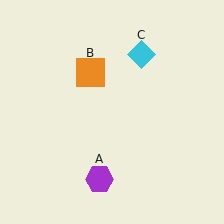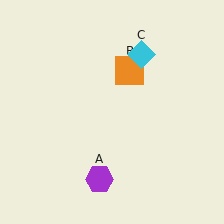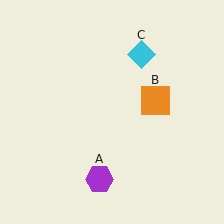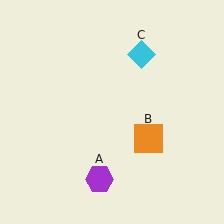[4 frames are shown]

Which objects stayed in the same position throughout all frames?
Purple hexagon (object A) and cyan diamond (object C) remained stationary.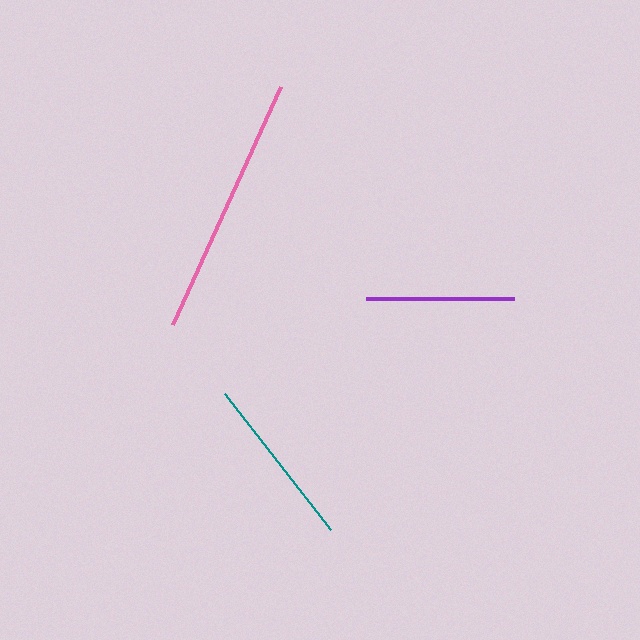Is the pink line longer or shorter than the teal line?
The pink line is longer than the teal line.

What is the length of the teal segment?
The teal segment is approximately 173 pixels long.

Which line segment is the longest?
The pink line is the longest at approximately 262 pixels.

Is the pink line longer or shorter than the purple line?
The pink line is longer than the purple line.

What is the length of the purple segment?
The purple segment is approximately 148 pixels long.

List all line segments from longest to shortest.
From longest to shortest: pink, teal, purple.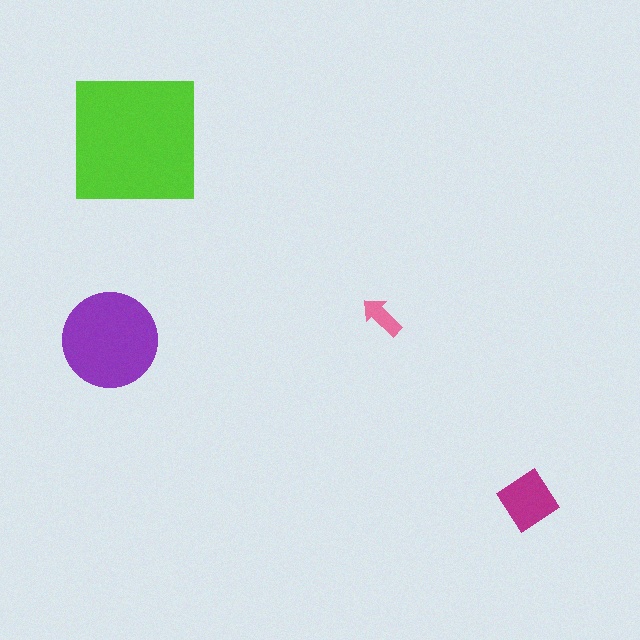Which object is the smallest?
The pink arrow.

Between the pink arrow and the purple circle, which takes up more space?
The purple circle.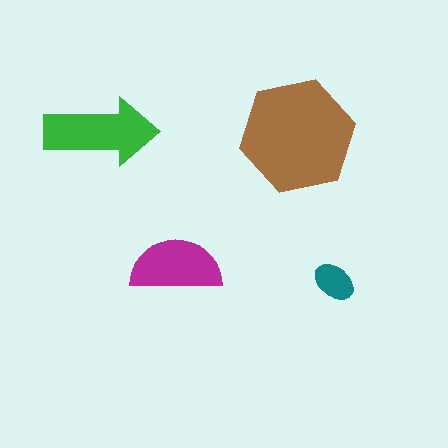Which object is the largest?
The brown hexagon.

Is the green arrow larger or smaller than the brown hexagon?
Smaller.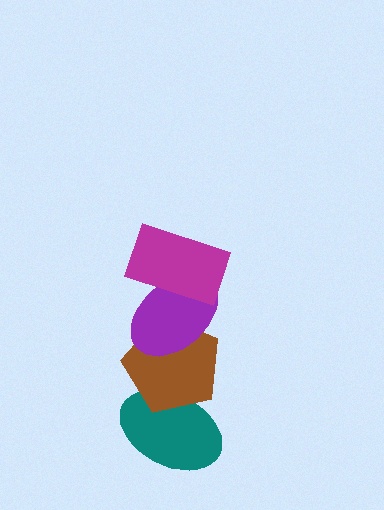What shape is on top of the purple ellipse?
The magenta rectangle is on top of the purple ellipse.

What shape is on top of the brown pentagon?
The purple ellipse is on top of the brown pentagon.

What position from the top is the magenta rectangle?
The magenta rectangle is 1st from the top.